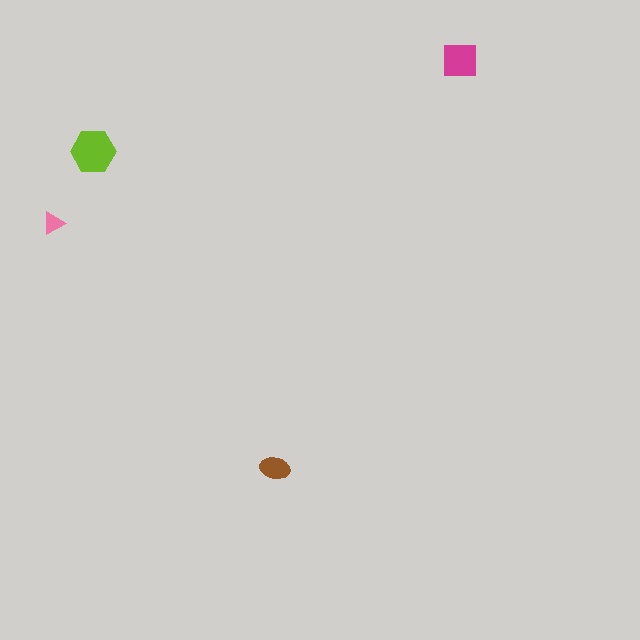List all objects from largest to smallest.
The lime hexagon, the magenta square, the brown ellipse, the pink triangle.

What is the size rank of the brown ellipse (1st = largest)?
3rd.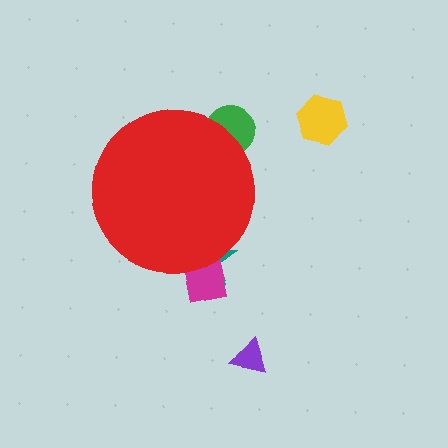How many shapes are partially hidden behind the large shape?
3 shapes are partially hidden.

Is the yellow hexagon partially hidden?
No, the yellow hexagon is fully visible.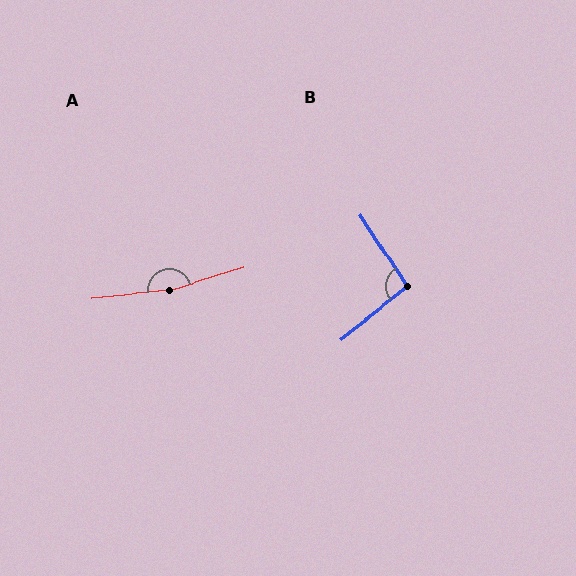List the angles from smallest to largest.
B (95°), A (169°).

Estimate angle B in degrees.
Approximately 95 degrees.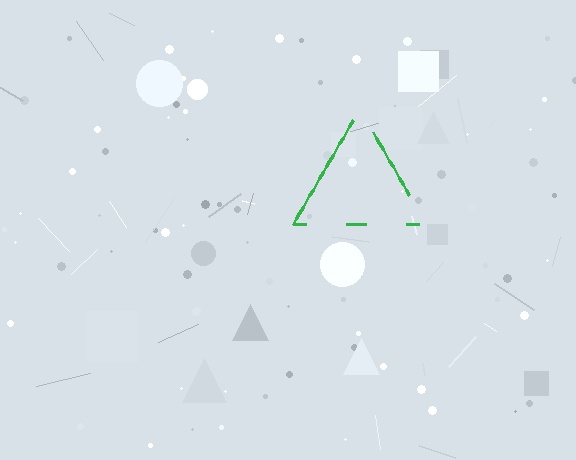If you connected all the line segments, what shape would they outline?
They would outline a triangle.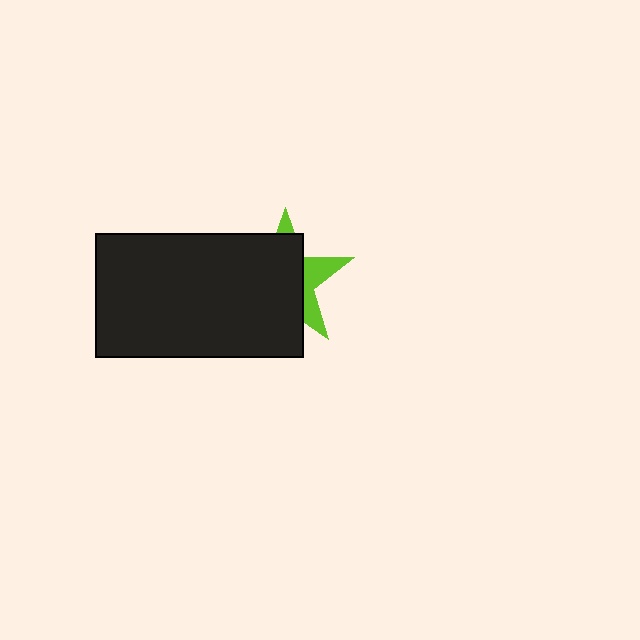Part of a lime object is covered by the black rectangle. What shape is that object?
It is a star.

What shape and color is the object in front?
The object in front is a black rectangle.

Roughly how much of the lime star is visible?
A small part of it is visible (roughly 30%).